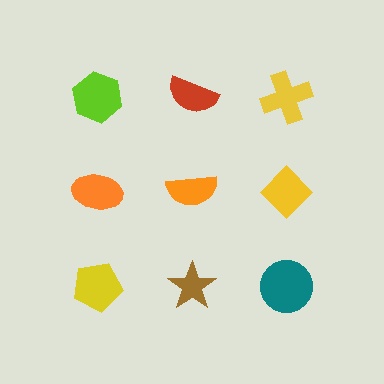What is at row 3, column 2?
A brown star.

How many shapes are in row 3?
3 shapes.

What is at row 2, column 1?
An orange ellipse.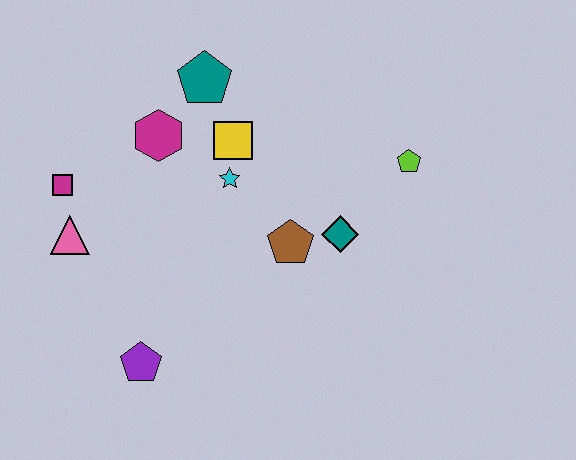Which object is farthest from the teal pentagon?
The purple pentagon is farthest from the teal pentagon.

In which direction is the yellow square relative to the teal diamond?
The yellow square is to the left of the teal diamond.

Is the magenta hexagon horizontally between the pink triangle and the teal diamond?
Yes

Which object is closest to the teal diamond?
The brown pentagon is closest to the teal diamond.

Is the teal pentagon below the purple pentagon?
No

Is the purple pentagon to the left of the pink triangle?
No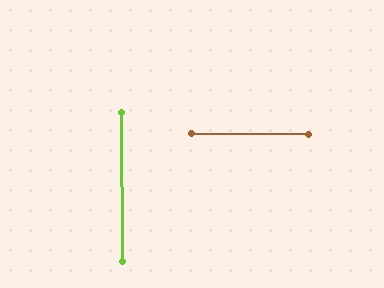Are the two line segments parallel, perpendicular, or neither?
Perpendicular — they meet at approximately 89°.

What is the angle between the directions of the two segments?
Approximately 89 degrees.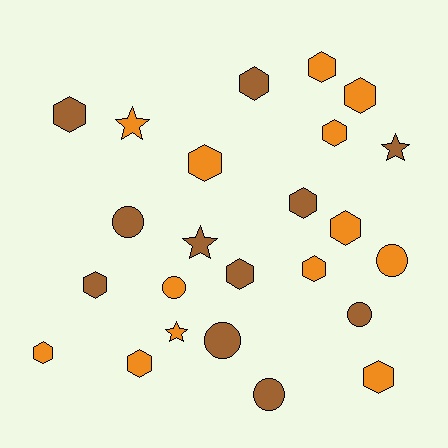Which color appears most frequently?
Orange, with 13 objects.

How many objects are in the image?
There are 24 objects.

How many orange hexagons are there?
There are 9 orange hexagons.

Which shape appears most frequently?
Hexagon, with 14 objects.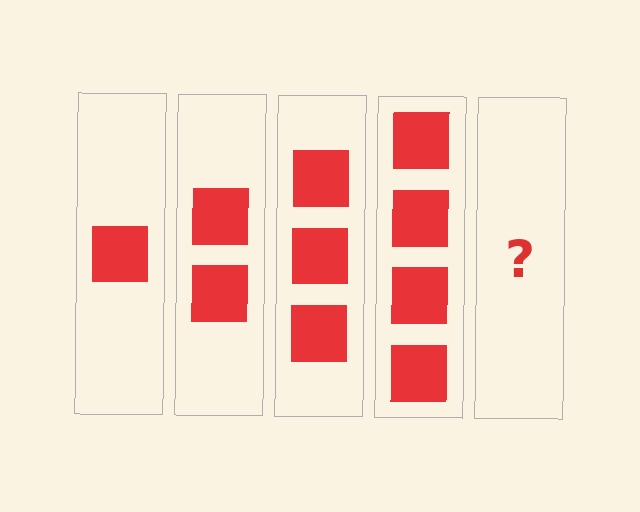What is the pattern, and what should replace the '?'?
The pattern is that each step adds one more square. The '?' should be 5 squares.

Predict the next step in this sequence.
The next step is 5 squares.